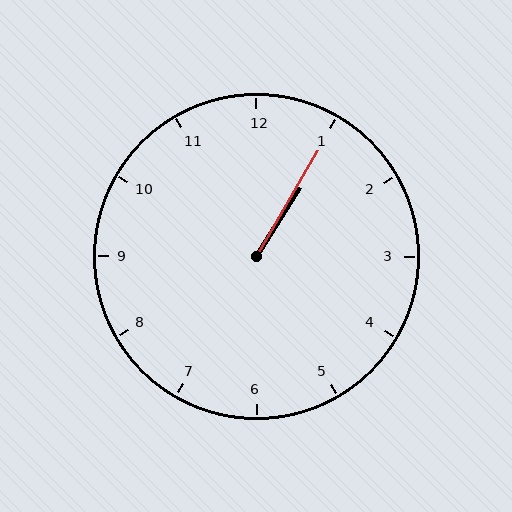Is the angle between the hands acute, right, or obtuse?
It is acute.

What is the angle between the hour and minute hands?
Approximately 2 degrees.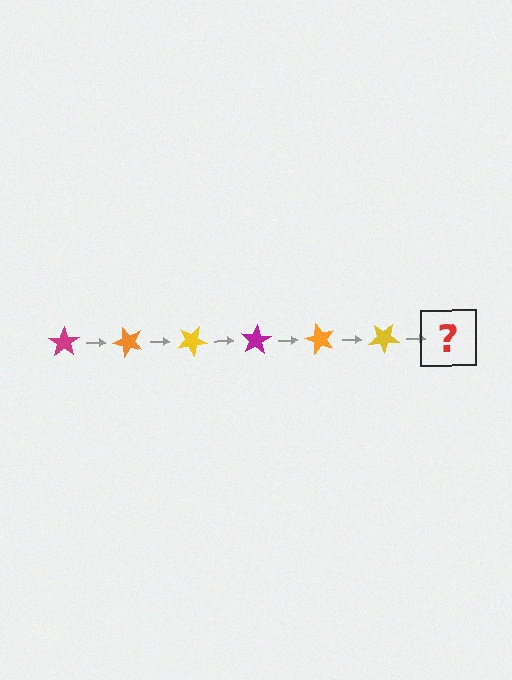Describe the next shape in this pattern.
It should be a magenta star, rotated 300 degrees from the start.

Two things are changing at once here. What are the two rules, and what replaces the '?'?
The two rules are that it rotates 50 degrees each step and the color cycles through magenta, orange, and yellow. The '?' should be a magenta star, rotated 300 degrees from the start.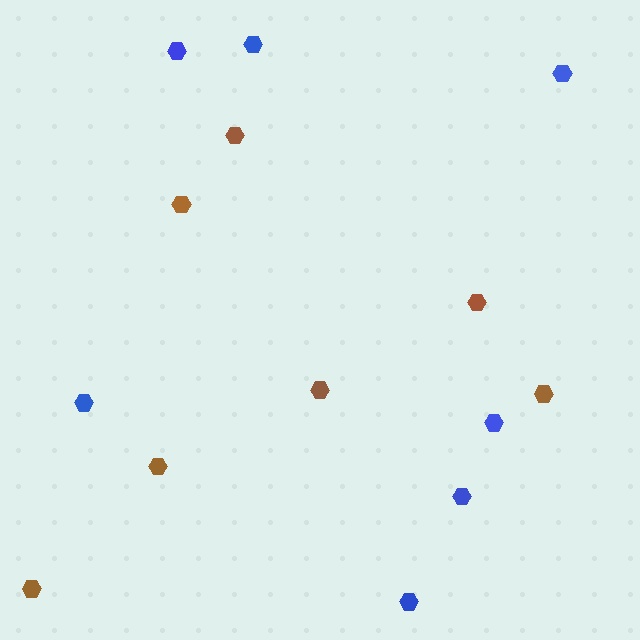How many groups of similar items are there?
There are 2 groups: one group of brown hexagons (7) and one group of blue hexagons (7).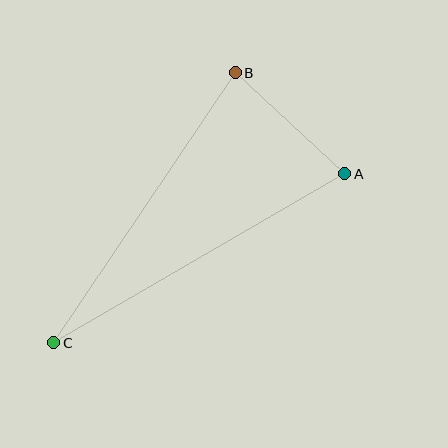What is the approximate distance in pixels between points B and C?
The distance between B and C is approximately 325 pixels.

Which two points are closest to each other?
Points A and B are closest to each other.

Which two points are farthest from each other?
Points A and C are farthest from each other.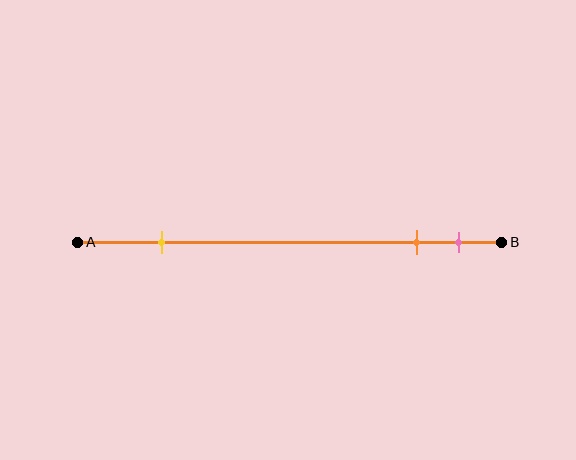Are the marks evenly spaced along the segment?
No, the marks are not evenly spaced.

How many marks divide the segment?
There are 3 marks dividing the segment.